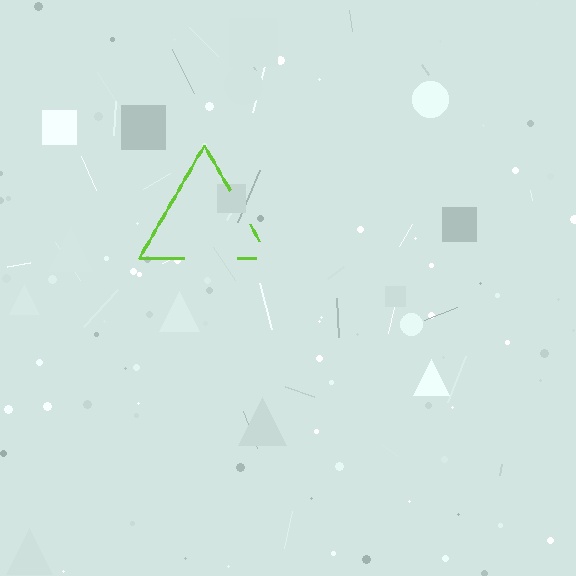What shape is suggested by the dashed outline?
The dashed outline suggests a triangle.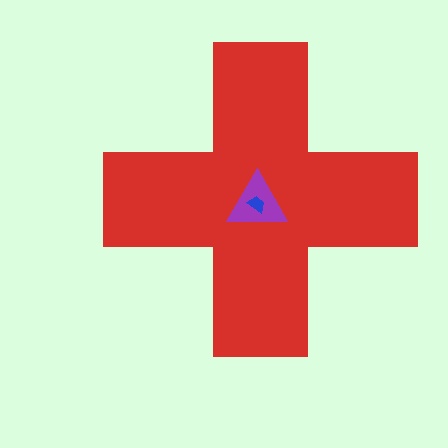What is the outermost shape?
The red cross.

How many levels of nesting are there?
3.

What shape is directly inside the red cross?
The purple triangle.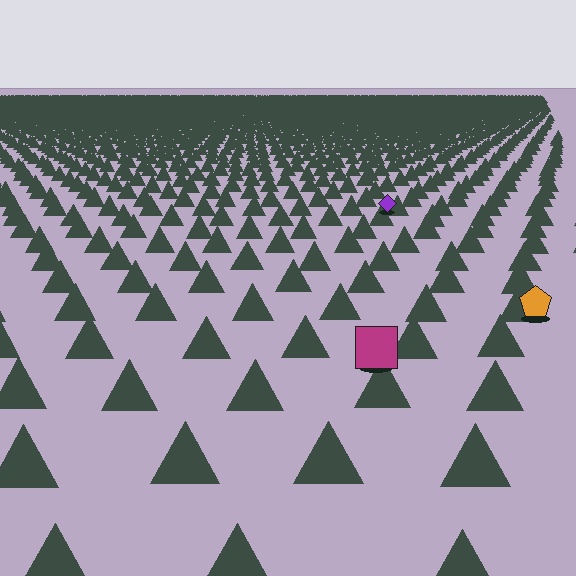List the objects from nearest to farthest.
From nearest to farthest: the magenta square, the orange pentagon, the purple diamond.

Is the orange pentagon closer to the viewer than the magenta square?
No. The magenta square is closer — you can tell from the texture gradient: the ground texture is coarser near it.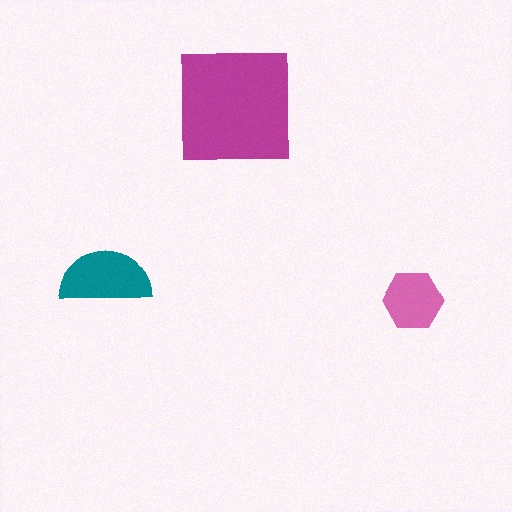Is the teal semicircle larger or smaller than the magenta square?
Smaller.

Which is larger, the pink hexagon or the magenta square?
The magenta square.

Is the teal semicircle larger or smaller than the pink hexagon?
Larger.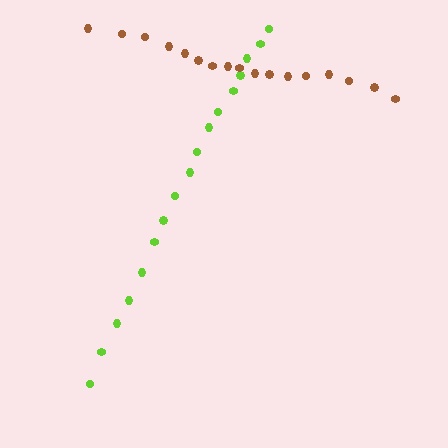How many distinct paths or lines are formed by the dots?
There are 2 distinct paths.